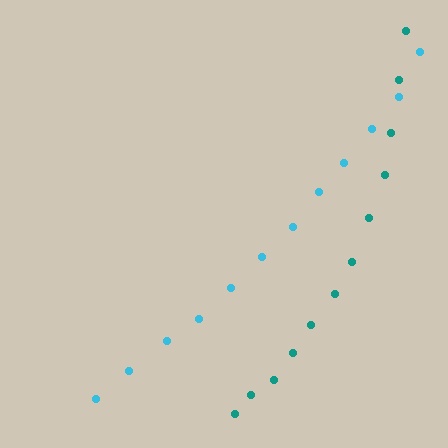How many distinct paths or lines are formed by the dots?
There are 2 distinct paths.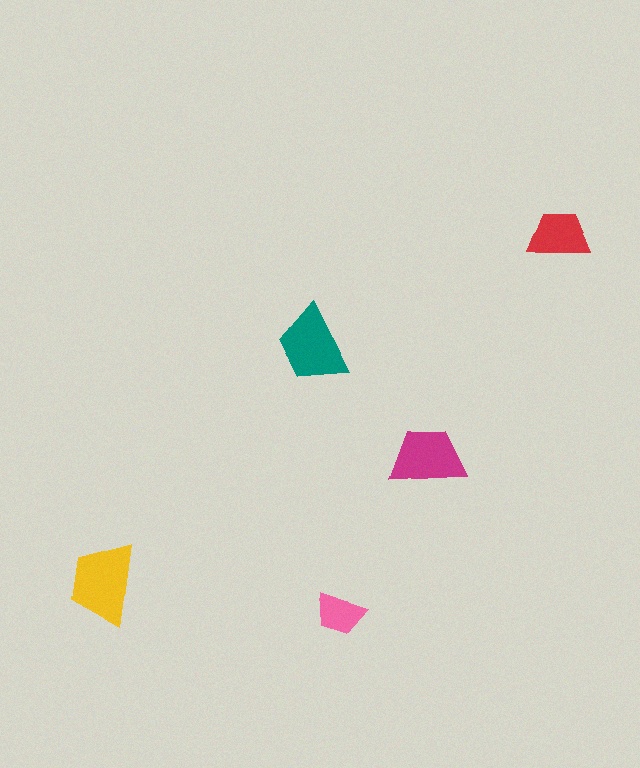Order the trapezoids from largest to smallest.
the yellow one, the teal one, the magenta one, the red one, the pink one.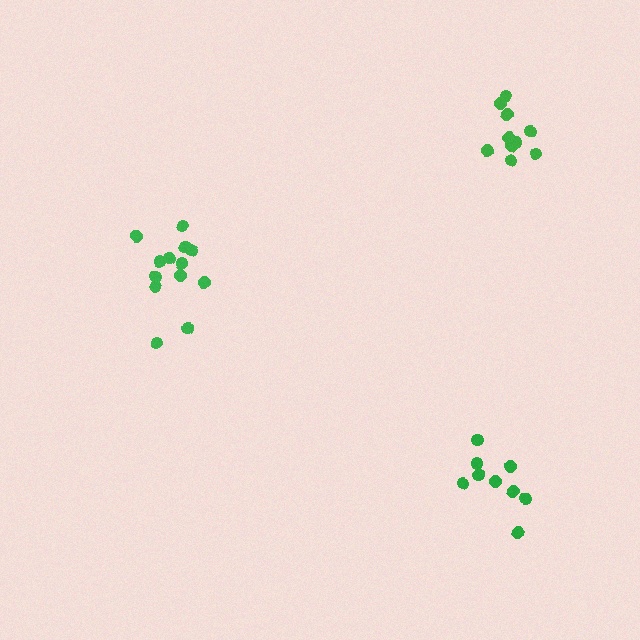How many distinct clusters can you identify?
There are 3 distinct clusters.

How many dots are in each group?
Group 1: 13 dots, Group 2: 9 dots, Group 3: 10 dots (32 total).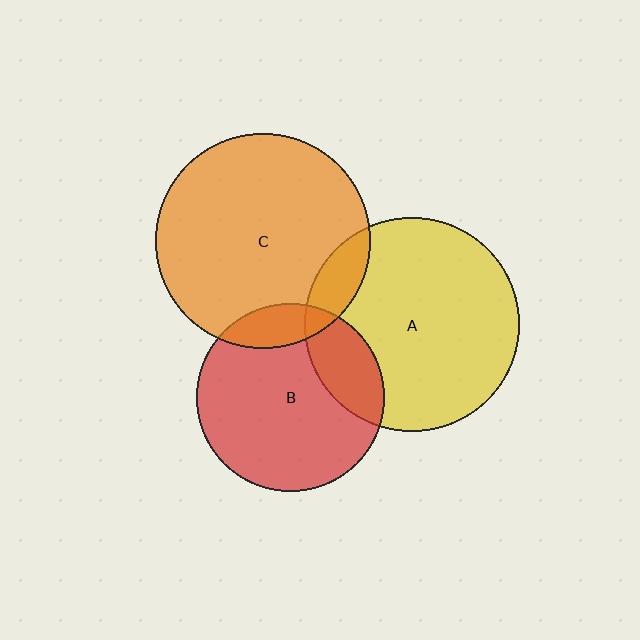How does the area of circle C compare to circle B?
Approximately 1.3 times.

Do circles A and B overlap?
Yes.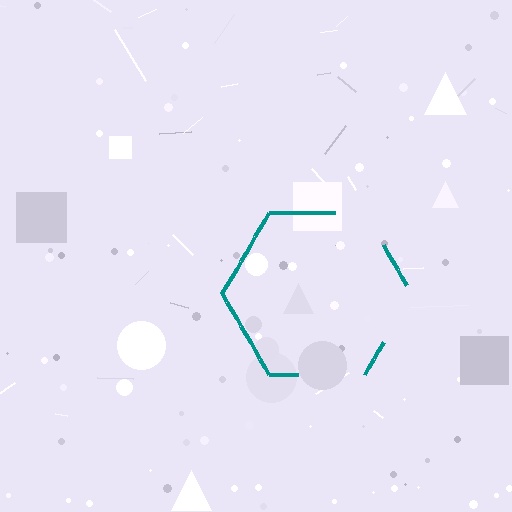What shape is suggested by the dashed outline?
The dashed outline suggests a hexagon.